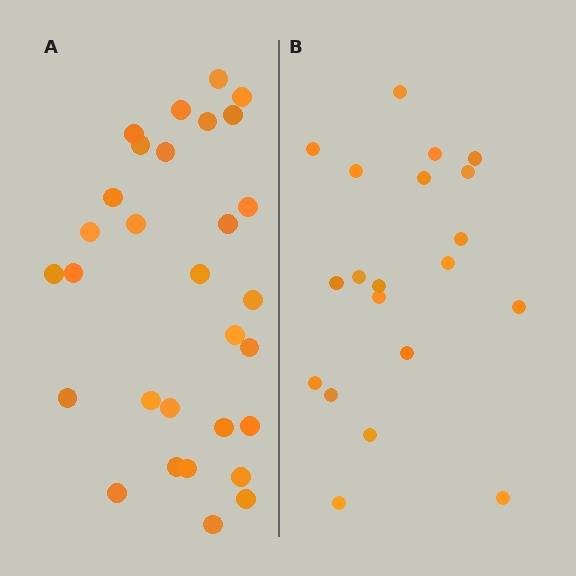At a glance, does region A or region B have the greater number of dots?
Region A (the left region) has more dots.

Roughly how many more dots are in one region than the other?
Region A has roughly 10 or so more dots than region B.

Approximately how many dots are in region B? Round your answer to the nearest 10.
About 20 dots.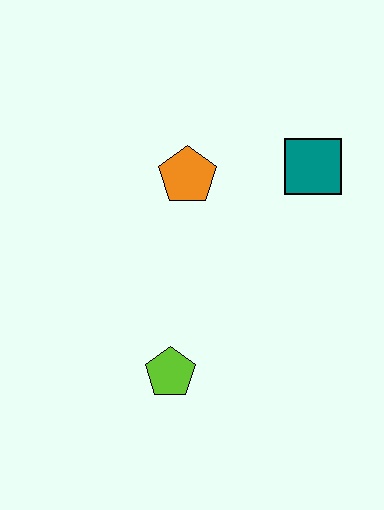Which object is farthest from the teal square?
The lime pentagon is farthest from the teal square.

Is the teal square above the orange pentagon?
Yes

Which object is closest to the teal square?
The orange pentagon is closest to the teal square.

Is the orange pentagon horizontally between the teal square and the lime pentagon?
Yes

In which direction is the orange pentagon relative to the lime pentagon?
The orange pentagon is above the lime pentagon.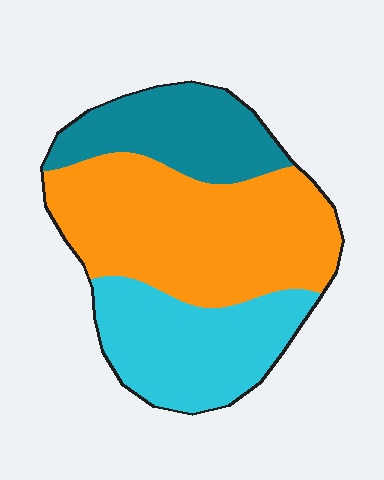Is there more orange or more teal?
Orange.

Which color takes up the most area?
Orange, at roughly 50%.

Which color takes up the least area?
Teal, at roughly 20%.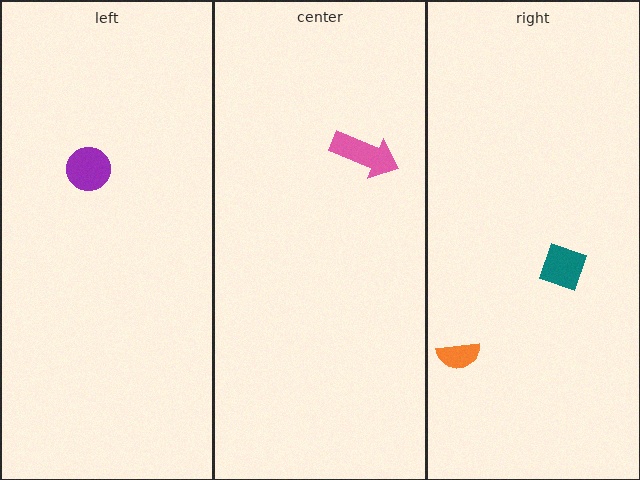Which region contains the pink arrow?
The center region.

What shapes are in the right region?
The teal diamond, the orange semicircle.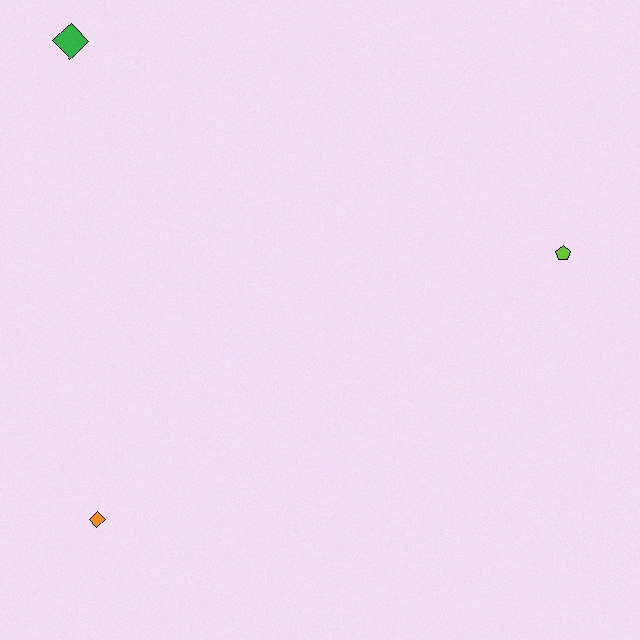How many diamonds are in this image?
There are 2 diamonds.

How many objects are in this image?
There are 3 objects.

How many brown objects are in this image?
There are no brown objects.